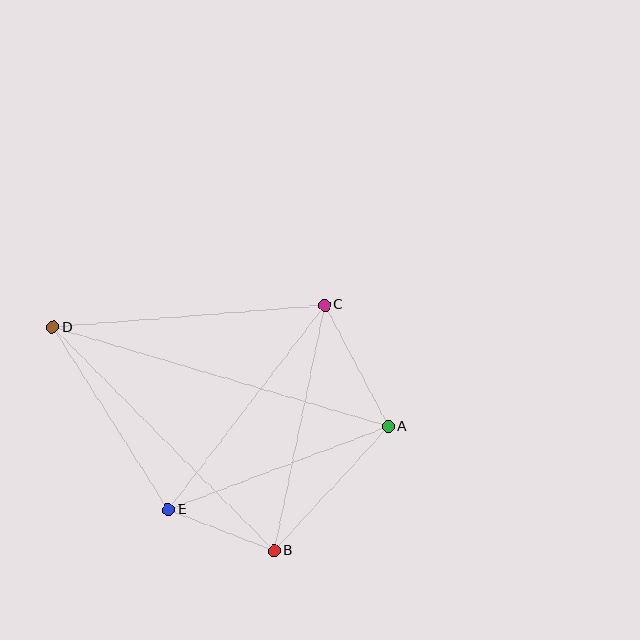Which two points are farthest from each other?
Points A and D are farthest from each other.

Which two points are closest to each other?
Points B and E are closest to each other.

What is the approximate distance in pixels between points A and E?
The distance between A and E is approximately 235 pixels.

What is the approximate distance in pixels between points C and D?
The distance between C and D is approximately 273 pixels.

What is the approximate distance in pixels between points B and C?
The distance between B and C is approximately 251 pixels.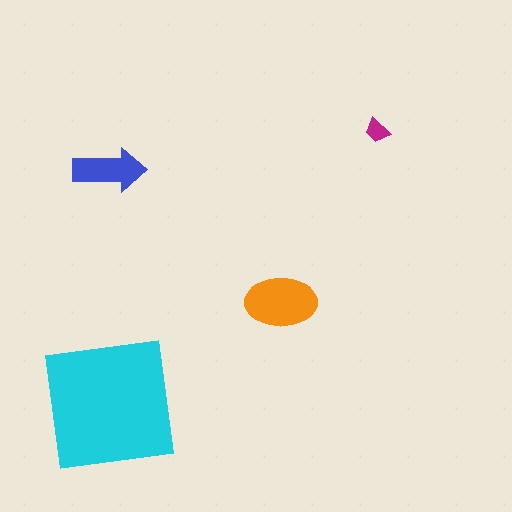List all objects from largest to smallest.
The cyan square, the orange ellipse, the blue arrow, the magenta trapezoid.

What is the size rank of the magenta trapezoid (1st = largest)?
4th.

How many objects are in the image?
There are 4 objects in the image.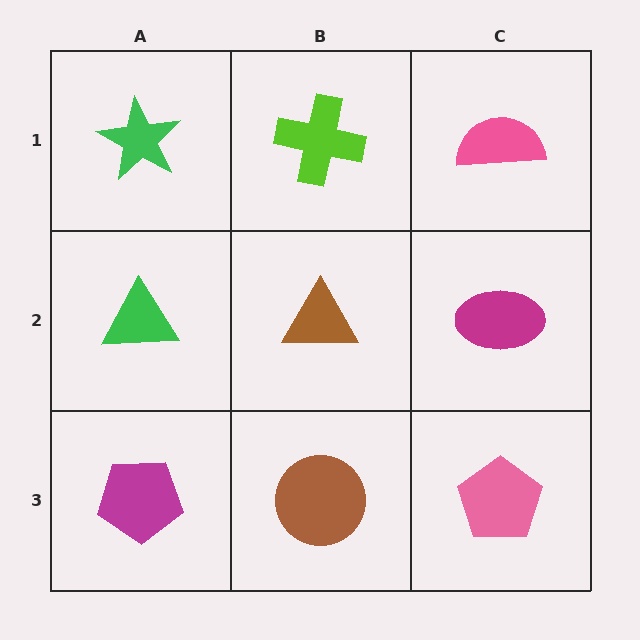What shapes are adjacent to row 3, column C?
A magenta ellipse (row 2, column C), a brown circle (row 3, column B).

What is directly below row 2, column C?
A pink pentagon.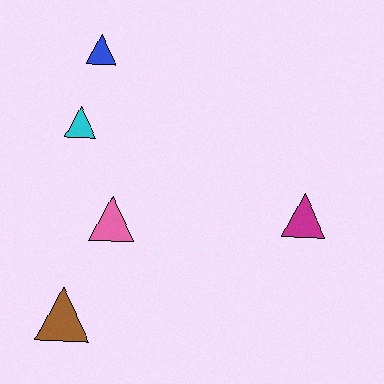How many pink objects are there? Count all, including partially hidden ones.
There is 1 pink object.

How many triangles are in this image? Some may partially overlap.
There are 5 triangles.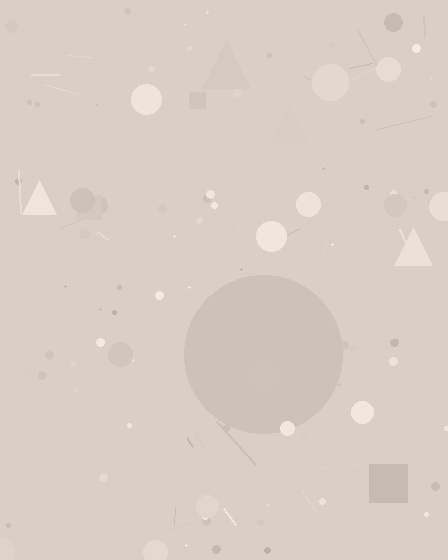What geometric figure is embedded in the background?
A circle is embedded in the background.